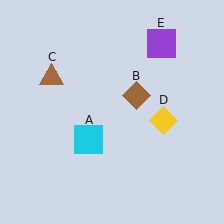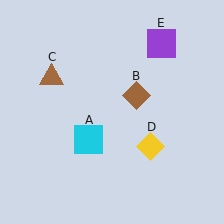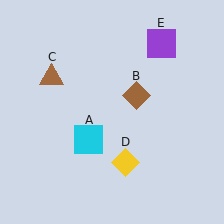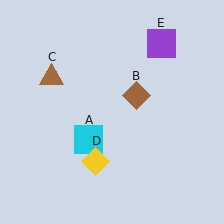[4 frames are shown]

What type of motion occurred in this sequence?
The yellow diamond (object D) rotated clockwise around the center of the scene.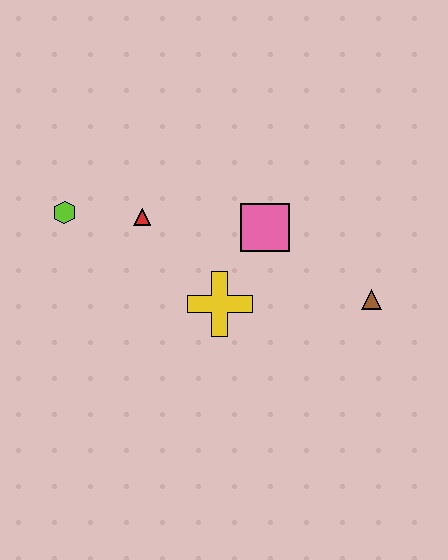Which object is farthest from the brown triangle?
The lime hexagon is farthest from the brown triangle.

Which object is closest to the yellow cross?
The pink square is closest to the yellow cross.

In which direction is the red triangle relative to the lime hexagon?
The red triangle is to the right of the lime hexagon.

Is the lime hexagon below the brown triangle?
No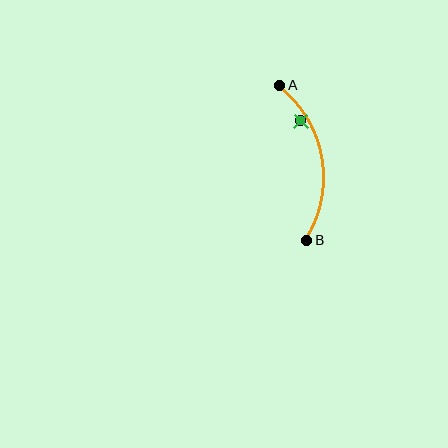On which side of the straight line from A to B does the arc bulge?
The arc bulges to the right of the straight line connecting A and B.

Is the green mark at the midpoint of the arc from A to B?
No — the green mark does not lie on the arc at all. It sits slightly inside the curve.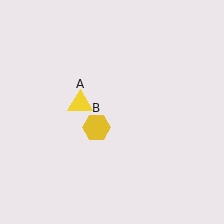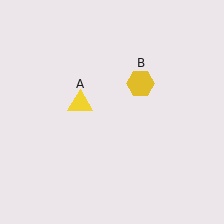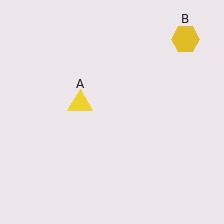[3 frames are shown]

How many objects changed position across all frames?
1 object changed position: yellow hexagon (object B).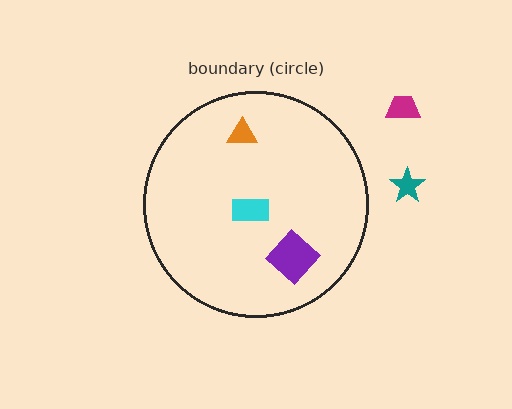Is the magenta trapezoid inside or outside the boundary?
Outside.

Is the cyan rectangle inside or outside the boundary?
Inside.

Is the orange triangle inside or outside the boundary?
Inside.